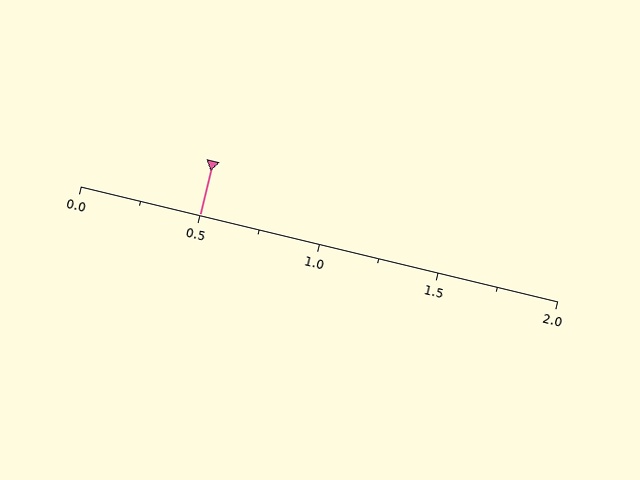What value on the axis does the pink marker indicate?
The marker indicates approximately 0.5.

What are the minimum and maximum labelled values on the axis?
The axis runs from 0.0 to 2.0.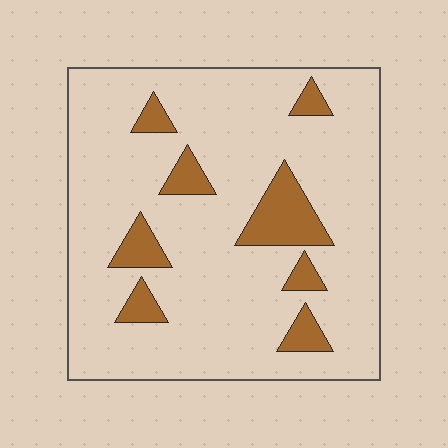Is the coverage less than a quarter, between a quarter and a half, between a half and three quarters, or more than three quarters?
Less than a quarter.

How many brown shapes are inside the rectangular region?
8.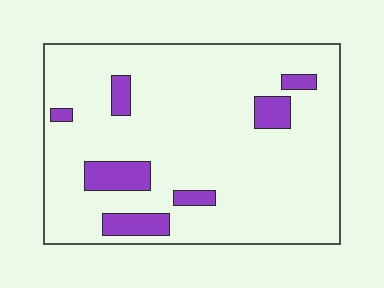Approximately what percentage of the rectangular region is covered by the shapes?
Approximately 10%.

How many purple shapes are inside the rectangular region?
7.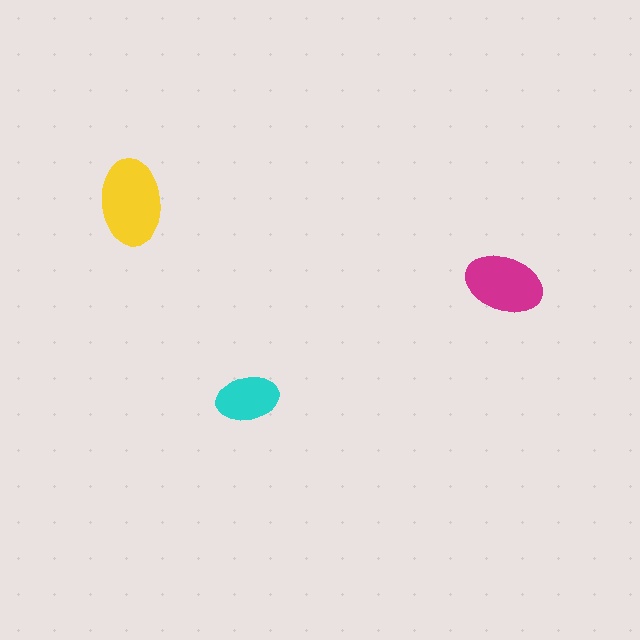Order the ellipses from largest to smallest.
the yellow one, the magenta one, the cyan one.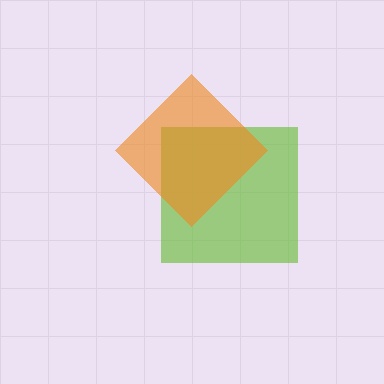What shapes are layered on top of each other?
The layered shapes are: a lime square, an orange diamond.